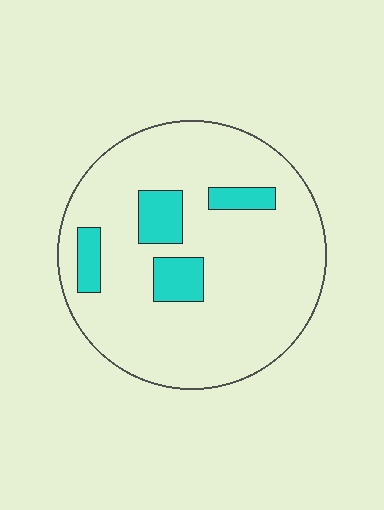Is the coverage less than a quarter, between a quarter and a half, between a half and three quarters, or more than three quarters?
Less than a quarter.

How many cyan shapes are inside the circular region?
4.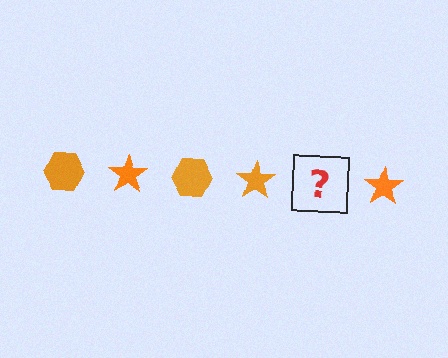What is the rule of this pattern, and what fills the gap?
The rule is that the pattern cycles through hexagon, star shapes in orange. The gap should be filled with an orange hexagon.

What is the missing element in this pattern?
The missing element is an orange hexagon.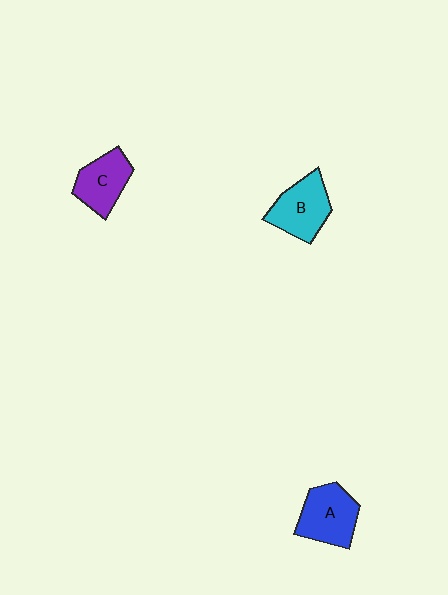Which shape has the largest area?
Shape A (blue).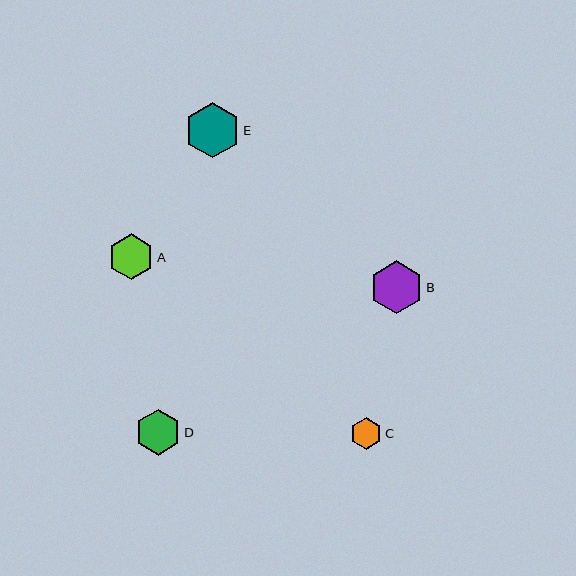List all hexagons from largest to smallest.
From largest to smallest: E, B, A, D, C.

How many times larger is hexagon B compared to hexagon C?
Hexagon B is approximately 1.7 times the size of hexagon C.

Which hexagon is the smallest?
Hexagon C is the smallest with a size of approximately 31 pixels.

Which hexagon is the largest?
Hexagon E is the largest with a size of approximately 56 pixels.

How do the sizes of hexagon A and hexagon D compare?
Hexagon A and hexagon D are approximately the same size.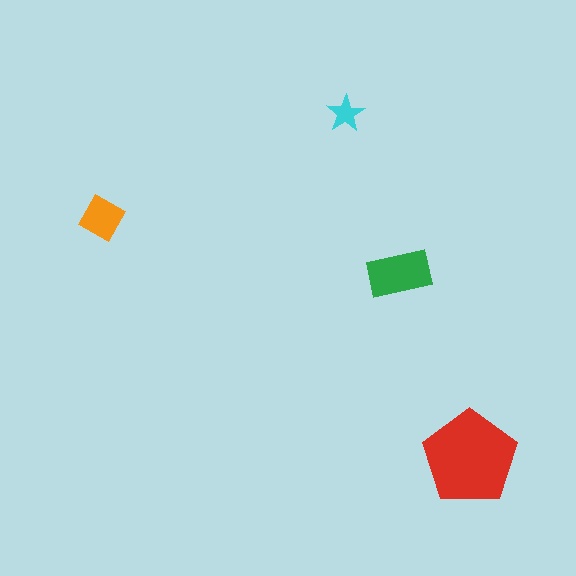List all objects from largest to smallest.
The red pentagon, the green rectangle, the orange diamond, the cyan star.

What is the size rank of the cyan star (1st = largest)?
4th.